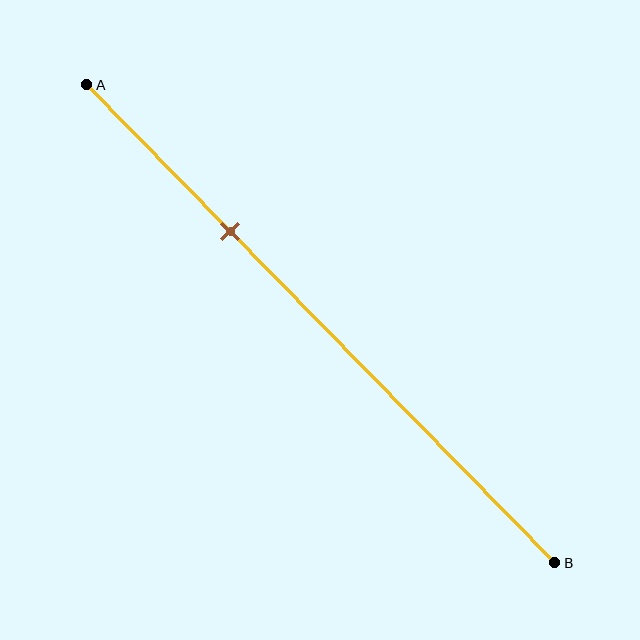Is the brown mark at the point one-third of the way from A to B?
Yes, the mark is approximately at the one-third point.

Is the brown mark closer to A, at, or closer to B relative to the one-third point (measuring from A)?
The brown mark is approximately at the one-third point of segment AB.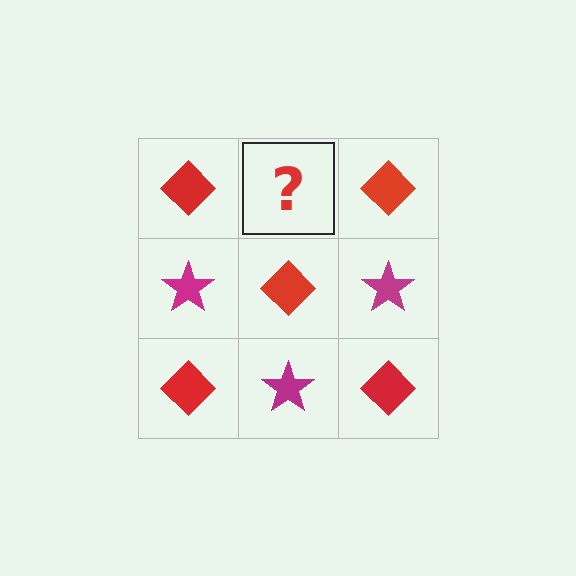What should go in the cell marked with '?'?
The missing cell should contain a magenta star.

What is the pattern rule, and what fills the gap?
The rule is that it alternates red diamond and magenta star in a checkerboard pattern. The gap should be filled with a magenta star.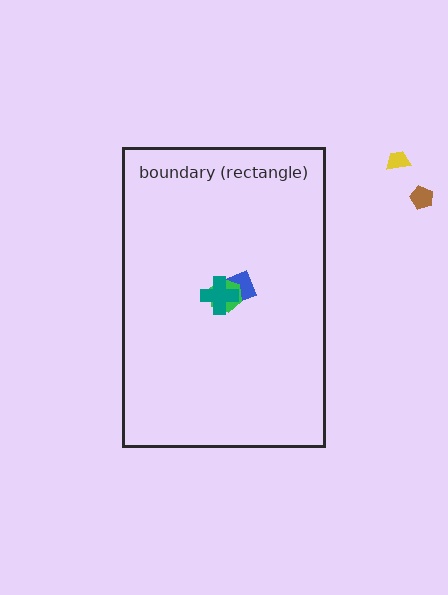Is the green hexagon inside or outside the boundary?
Inside.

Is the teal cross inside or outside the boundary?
Inside.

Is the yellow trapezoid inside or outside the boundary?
Outside.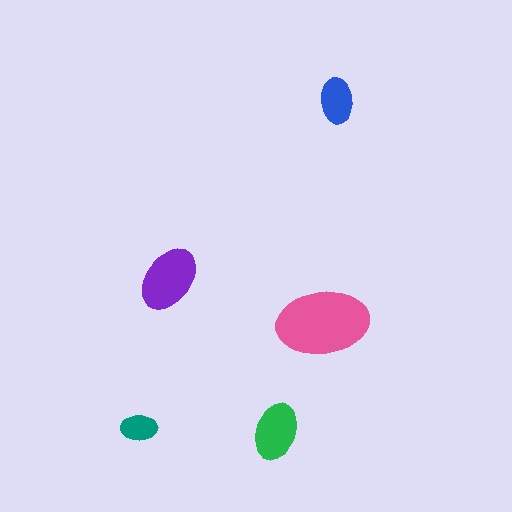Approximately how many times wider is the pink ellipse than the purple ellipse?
About 1.5 times wider.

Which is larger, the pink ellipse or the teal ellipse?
The pink one.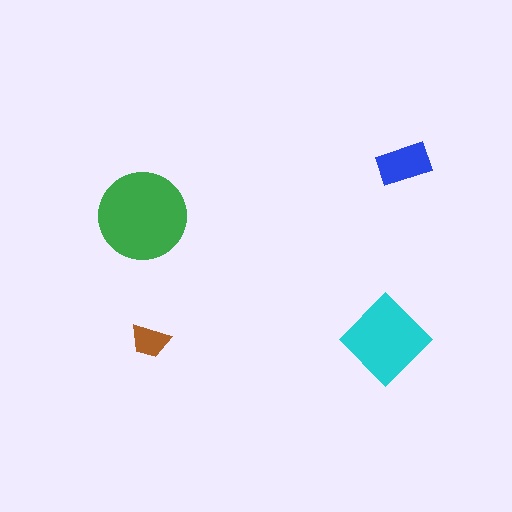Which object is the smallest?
The brown trapezoid.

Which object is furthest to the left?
The green circle is leftmost.